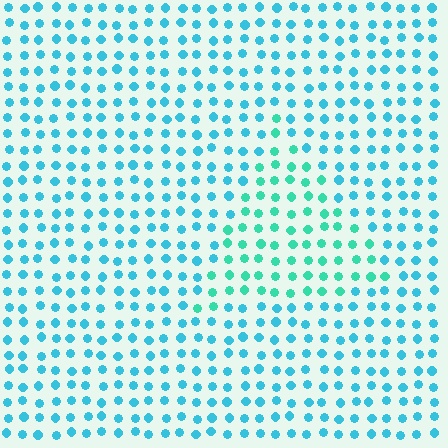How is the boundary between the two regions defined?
The boundary is defined purely by a slight shift in hue (about 29 degrees). Spacing, size, and orientation are identical on both sides.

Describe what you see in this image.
The image is filled with small cyan elements in a uniform arrangement. A triangle-shaped region is visible where the elements are tinted to a slightly different hue, forming a subtle color boundary.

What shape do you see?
I see a triangle.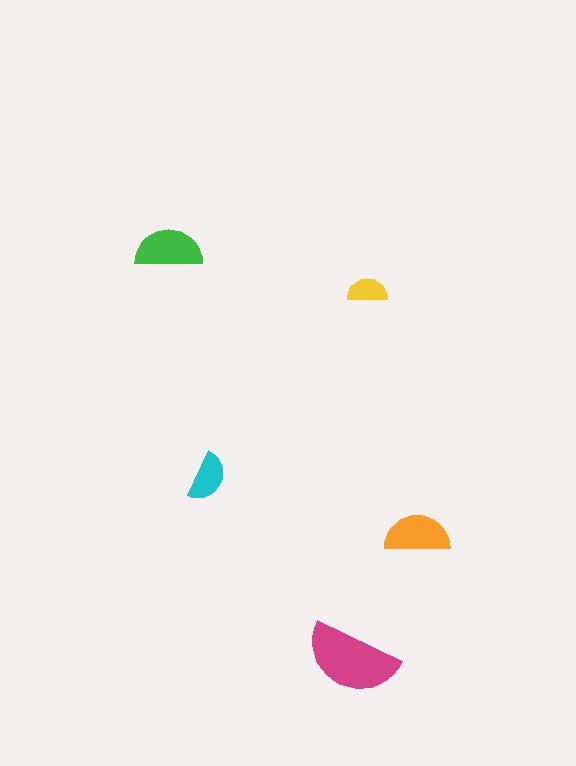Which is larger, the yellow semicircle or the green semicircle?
The green one.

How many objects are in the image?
There are 5 objects in the image.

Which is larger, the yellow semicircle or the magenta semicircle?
The magenta one.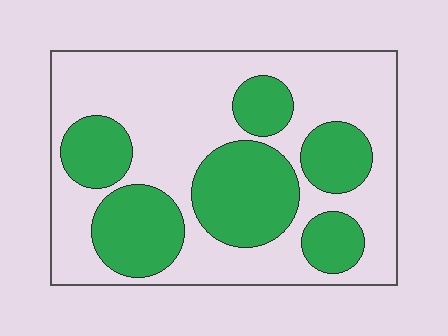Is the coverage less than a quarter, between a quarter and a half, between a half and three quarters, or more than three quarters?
Between a quarter and a half.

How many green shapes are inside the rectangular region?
6.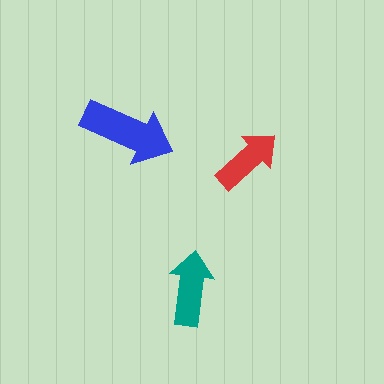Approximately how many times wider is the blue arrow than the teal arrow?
About 1.5 times wider.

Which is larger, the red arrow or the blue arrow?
The blue one.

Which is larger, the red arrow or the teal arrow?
The teal one.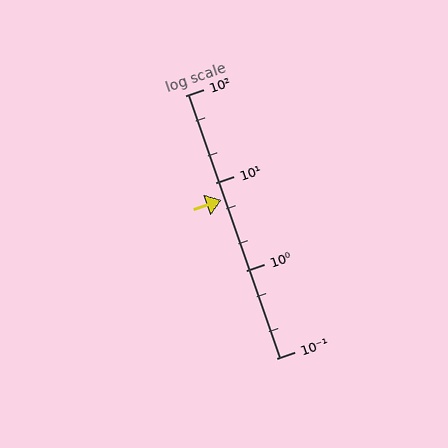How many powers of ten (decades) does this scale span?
The scale spans 3 decades, from 0.1 to 100.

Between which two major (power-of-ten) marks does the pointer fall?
The pointer is between 1 and 10.